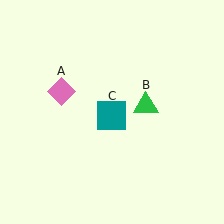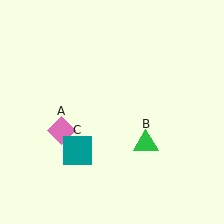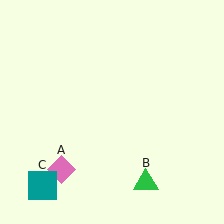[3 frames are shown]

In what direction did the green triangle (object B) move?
The green triangle (object B) moved down.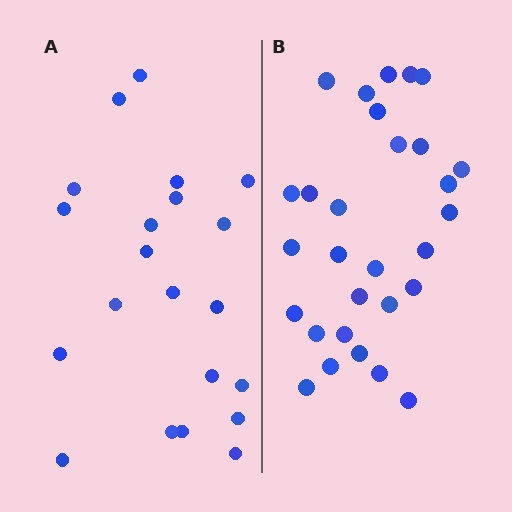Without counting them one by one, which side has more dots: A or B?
Region B (the right region) has more dots.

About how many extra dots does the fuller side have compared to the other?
Region B has roughly 8 or so more dots than region A.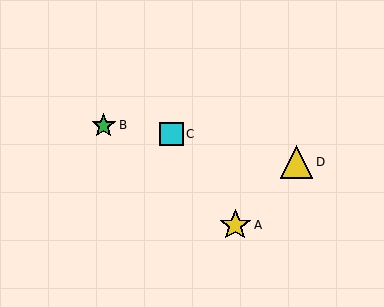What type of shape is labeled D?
Shape D is a yellow triangle.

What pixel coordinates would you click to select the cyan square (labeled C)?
Click at (171, 134) to select the cyan square C.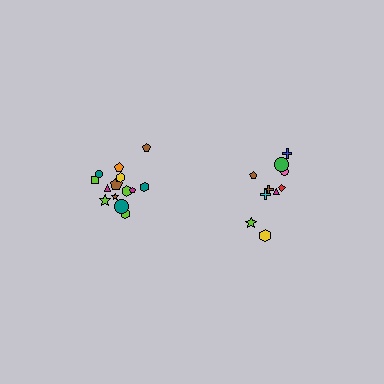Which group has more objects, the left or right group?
The left group.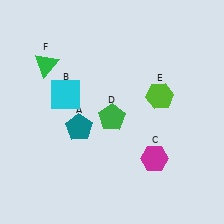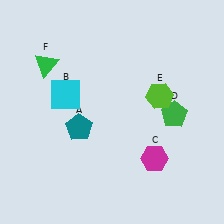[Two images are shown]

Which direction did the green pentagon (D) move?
The green pentagon (D) moved right.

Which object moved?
The green pentagon (D) moved right.